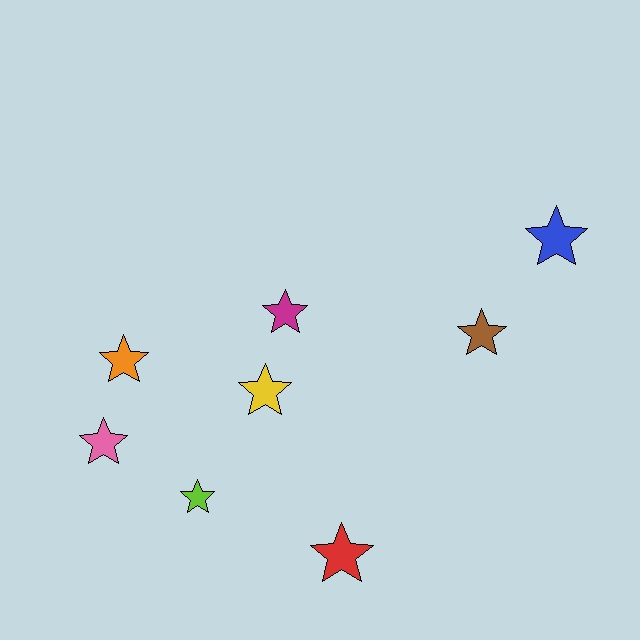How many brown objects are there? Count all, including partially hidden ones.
There is 1 brown object.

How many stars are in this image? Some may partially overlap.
There are 8 stars.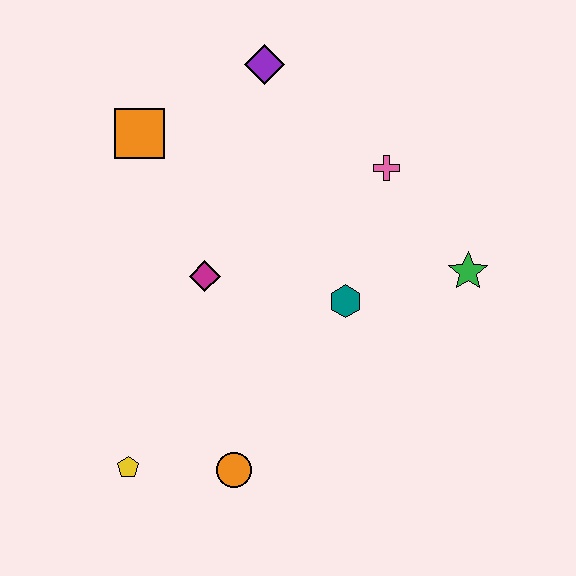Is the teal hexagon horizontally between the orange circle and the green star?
Yes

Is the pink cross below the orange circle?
No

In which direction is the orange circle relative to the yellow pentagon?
The orange circle is to the right of the yellow pentagon.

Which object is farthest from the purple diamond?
The yellow pentagon is farthest from the purple diamond.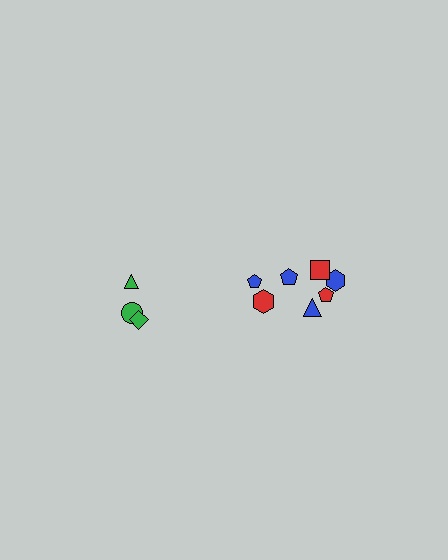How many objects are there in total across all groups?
There are 10 objects.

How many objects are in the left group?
There are 3 objects.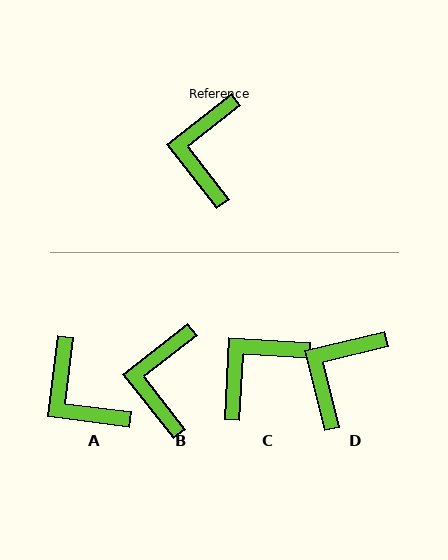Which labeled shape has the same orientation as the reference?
B.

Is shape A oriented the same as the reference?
No, it is off by about 45 degrees.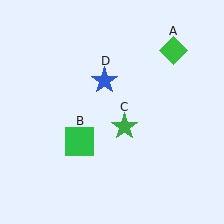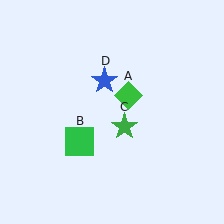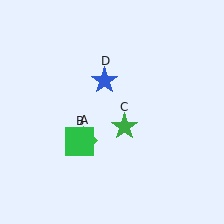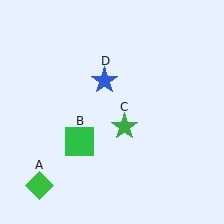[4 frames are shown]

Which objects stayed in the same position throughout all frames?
Green square (object B) and green star (object C) and blue star (object D) remained stationary.